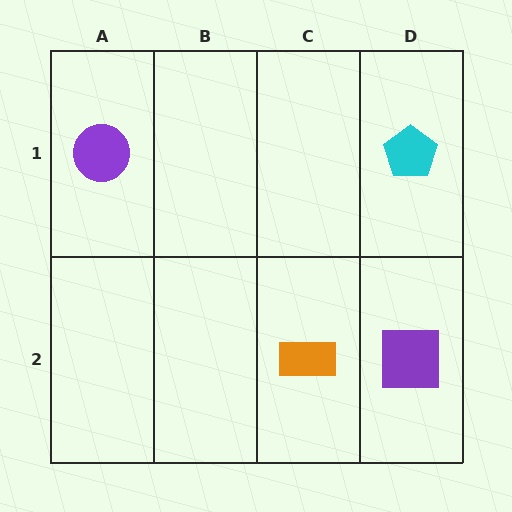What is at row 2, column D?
A purple square.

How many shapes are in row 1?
2 shapes.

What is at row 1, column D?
A cyan pentagon.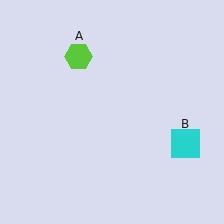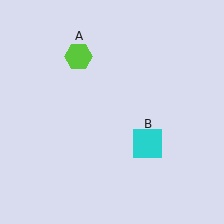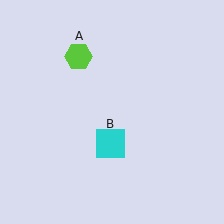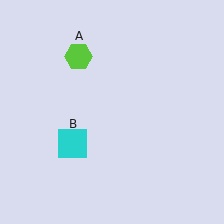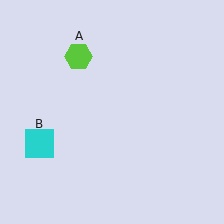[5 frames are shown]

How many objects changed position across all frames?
1 object changed position: cyan square (object B).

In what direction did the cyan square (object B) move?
The cyan square (object B) moved left.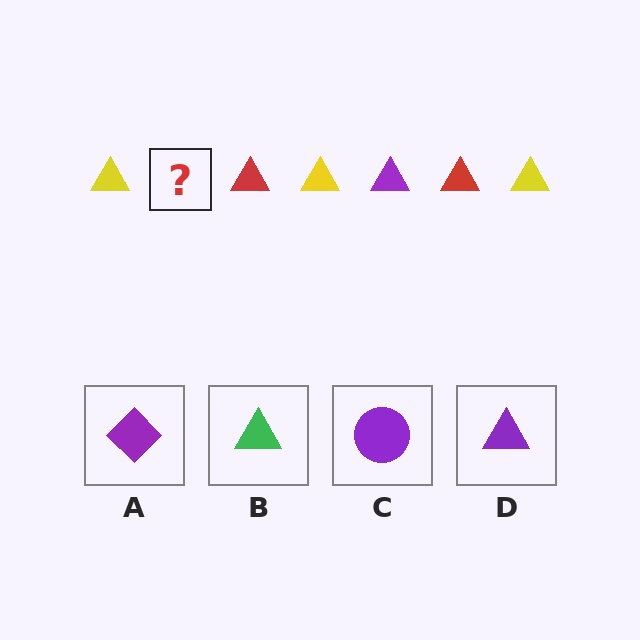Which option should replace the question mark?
Option D.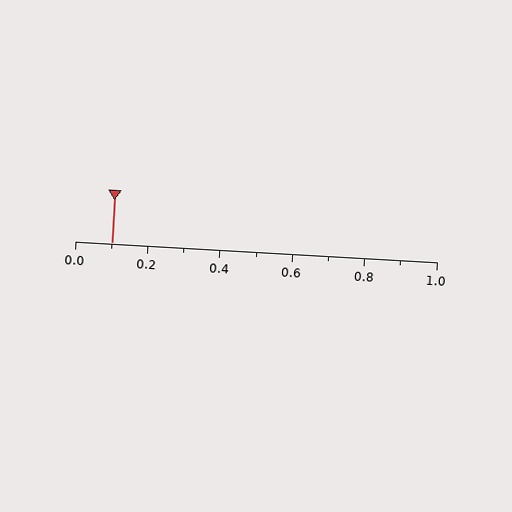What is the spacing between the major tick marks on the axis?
The major ticks are spaced 0.2 apart.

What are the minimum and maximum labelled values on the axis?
The axis runs from 0.0 to 1.0.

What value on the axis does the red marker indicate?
The marker indicates approximately 0.1.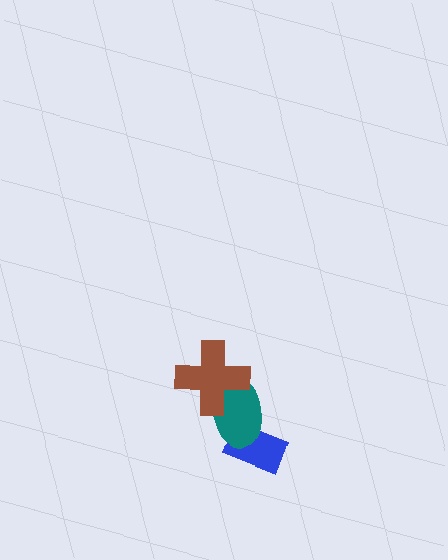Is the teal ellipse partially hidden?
Yes, it is partially covered by another shape.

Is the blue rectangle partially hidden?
Yes, it is partially covered by another shape.